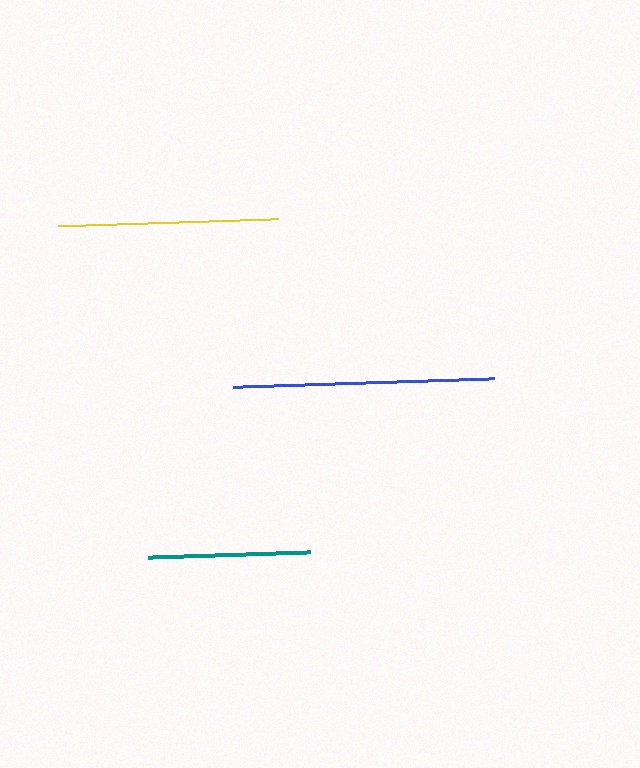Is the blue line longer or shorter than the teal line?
The blue line is longer than the teal line.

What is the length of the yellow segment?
The yellow segment is approximately 220 pixels long.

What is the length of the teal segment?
The teal segment is approximately 163 pixels long.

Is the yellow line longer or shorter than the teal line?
The yellow line is longer than the teal line.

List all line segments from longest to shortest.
From longest to shortest: blue, yellow, teal.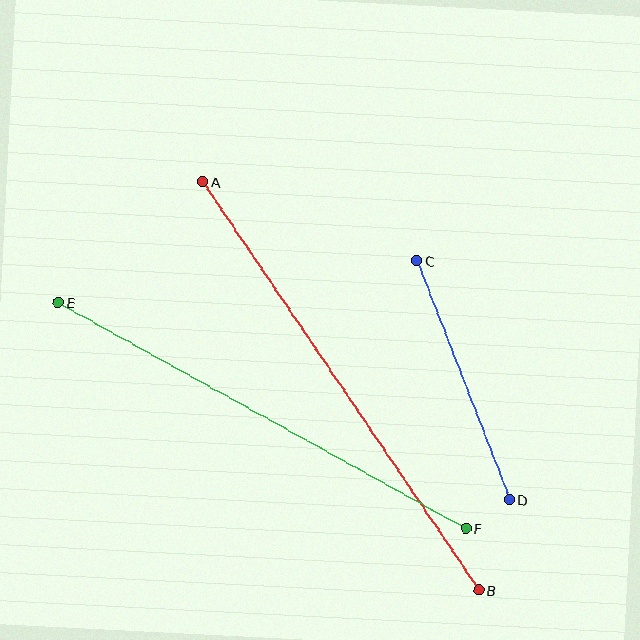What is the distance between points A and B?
The distance is approximately 493 pixels.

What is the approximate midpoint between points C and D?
The midpoint is at approximately (463, 380) pixels.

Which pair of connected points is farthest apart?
Points A and B are farthest apart.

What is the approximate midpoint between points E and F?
The midpoint is at approximately (262, 415) pixels.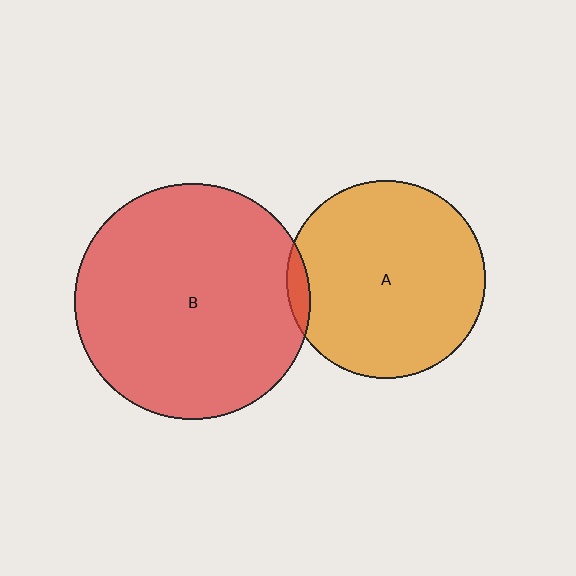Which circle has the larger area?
Circle B (red).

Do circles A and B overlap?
Yes.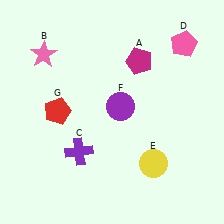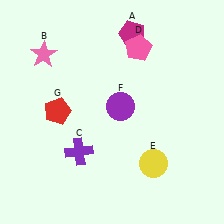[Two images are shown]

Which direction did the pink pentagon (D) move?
The pink pentagon (D) moved left.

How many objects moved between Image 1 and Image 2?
2 objects moved between the two images.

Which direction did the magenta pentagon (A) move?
The magenta pentagon (A) moved up.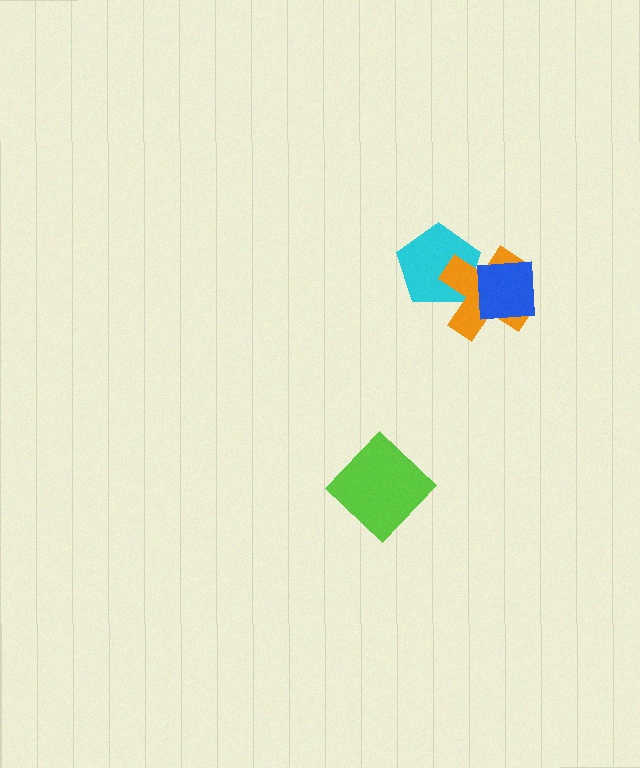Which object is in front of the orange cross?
The blue square is in front of the orange cross.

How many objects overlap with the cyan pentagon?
1 object overlaps with the cyan pentagon.